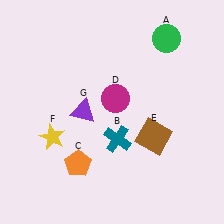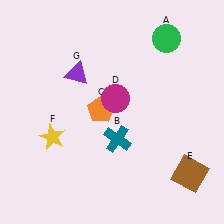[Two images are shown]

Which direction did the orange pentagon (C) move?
The orange pentagon (C) moved up.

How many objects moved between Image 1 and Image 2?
3 objects moved between the two images.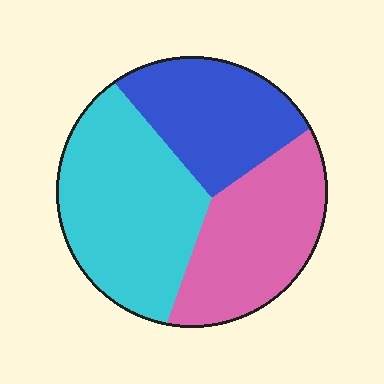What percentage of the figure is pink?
Pink covers 32% of the figure.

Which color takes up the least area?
Blue, at roughly 25%.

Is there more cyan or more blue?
Cyan.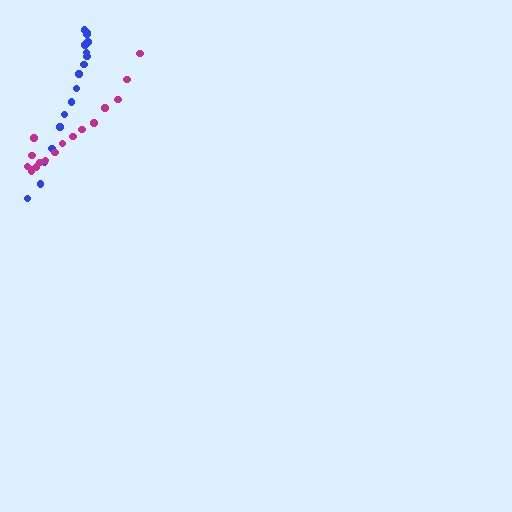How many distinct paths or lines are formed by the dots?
There are 2 distinct paths.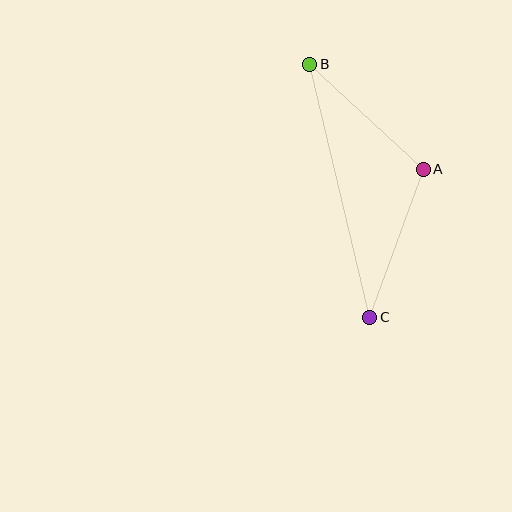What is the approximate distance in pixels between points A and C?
The distance between A and C is approximately 157 pixels.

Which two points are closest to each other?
Points A and B are closest to each other.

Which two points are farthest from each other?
Points B and C are farthest from each other.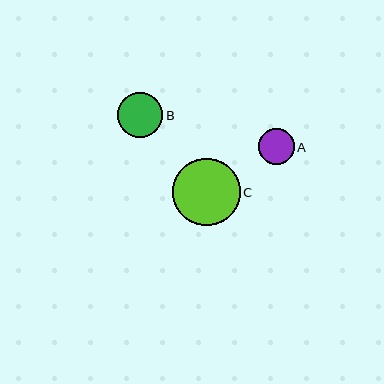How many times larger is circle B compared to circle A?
Circle B is approximately 1.3 times the size of circle A.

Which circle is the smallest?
Circle A is the smallest with a size of approximately 36 pixels.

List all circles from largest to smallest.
From largest to smallest: C, B, A.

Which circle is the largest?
Circle C is the largest with a size of approximately 67 pixels.